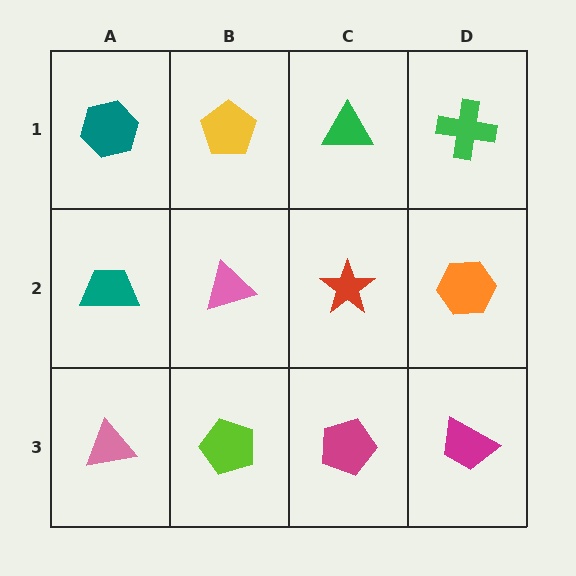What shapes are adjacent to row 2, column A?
A teal hexagon (row 1, column A), a pink triangle (row 3, column A), a pink triangle (row 2, column B).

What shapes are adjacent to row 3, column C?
A red star (row 2, column C), a lime pentagon (row 3, column B), a magenta trapezoid (row 3, column D).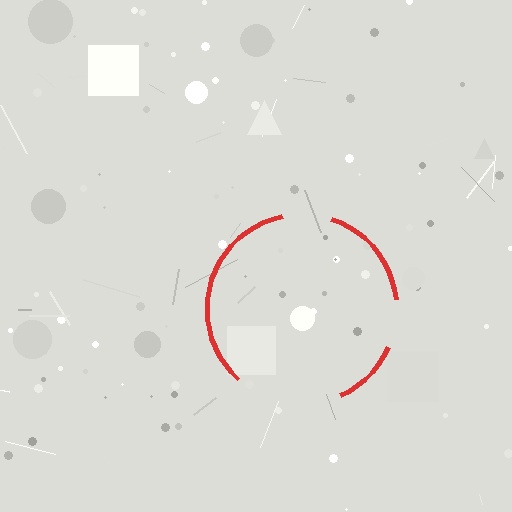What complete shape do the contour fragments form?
The contour fragments form a circle.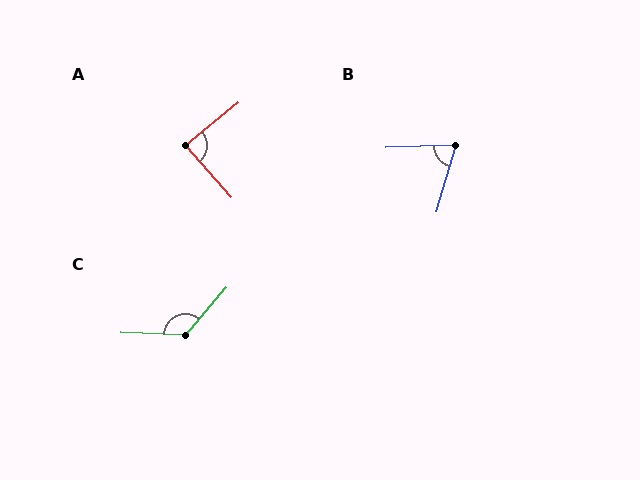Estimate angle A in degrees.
Approximately 87 degrees.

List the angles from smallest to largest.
B (72°), A (87°), C (128°).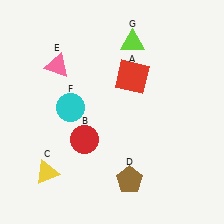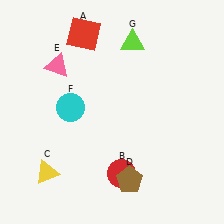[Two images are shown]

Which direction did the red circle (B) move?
The red circle (B) moved right.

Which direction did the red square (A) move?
The red square (A) moved left.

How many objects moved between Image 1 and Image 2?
2 objects moved between the two images.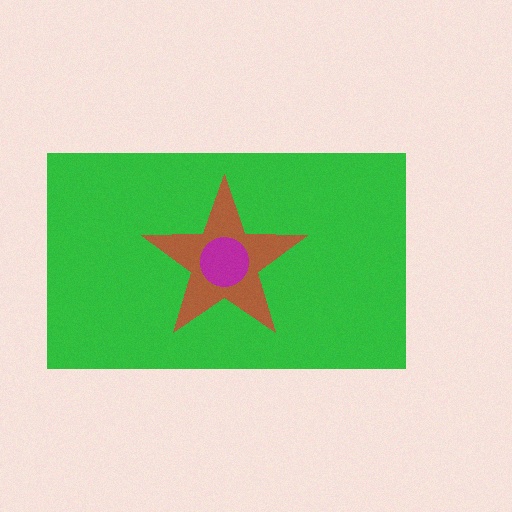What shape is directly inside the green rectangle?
The brown star.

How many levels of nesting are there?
3.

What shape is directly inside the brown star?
The magenta circle.